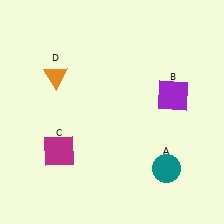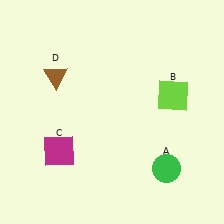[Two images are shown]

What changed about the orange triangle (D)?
In Image 1, D is orange. In Image 2, it changed to brown.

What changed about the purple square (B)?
In Image 1, B is purple. In Image 2, it changed to lime.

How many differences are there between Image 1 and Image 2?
There are 3 differences between the two images.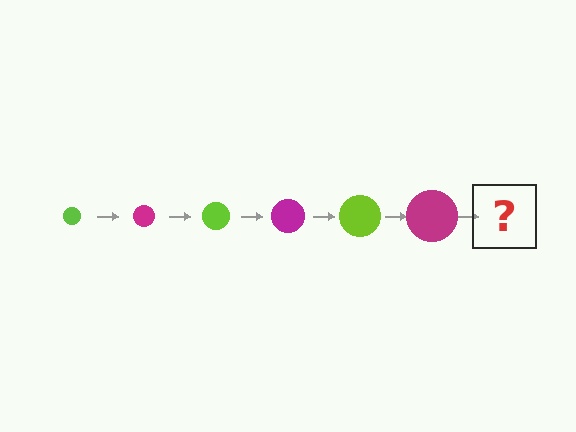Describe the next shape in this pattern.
It should be a lime circle, larger than the previous one.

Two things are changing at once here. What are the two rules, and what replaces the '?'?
The two rules are that the circle grows larger each step and the color cycles through lime and magenta. The '?' should be a lime circle, larger than the previous one.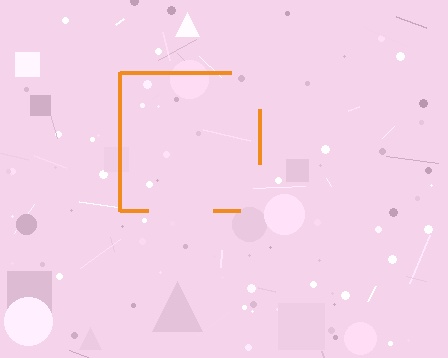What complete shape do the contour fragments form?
The contour fragments form a square.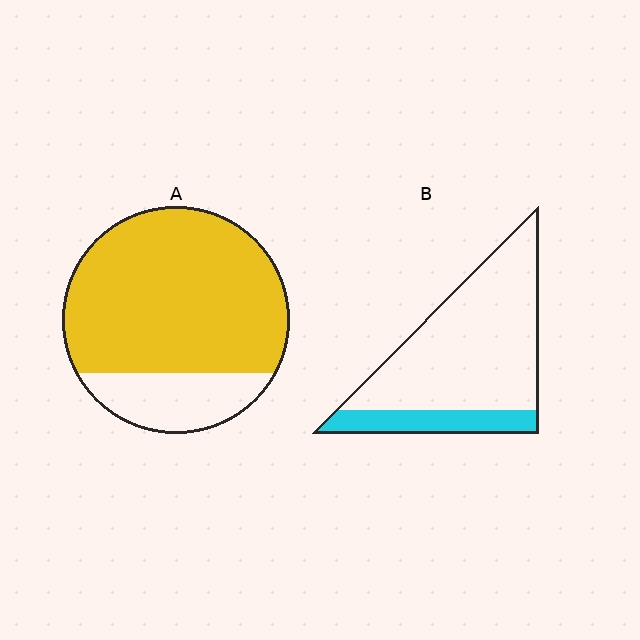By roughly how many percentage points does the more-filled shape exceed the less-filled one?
By roughly 60 percentage points (A over B).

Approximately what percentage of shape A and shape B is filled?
A is approximately 80% and B is approximately 20%.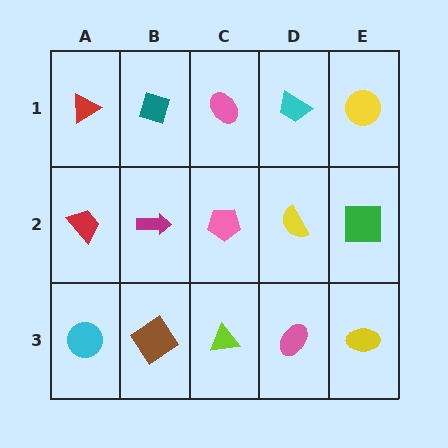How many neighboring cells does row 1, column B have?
3.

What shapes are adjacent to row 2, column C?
A pink ellipse (row 1, column C), a lime triangle (row 3, column C), a magenta arrow (row 2, column B), a yellow semicircle (row 2, column D).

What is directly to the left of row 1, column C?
A teal diamond.